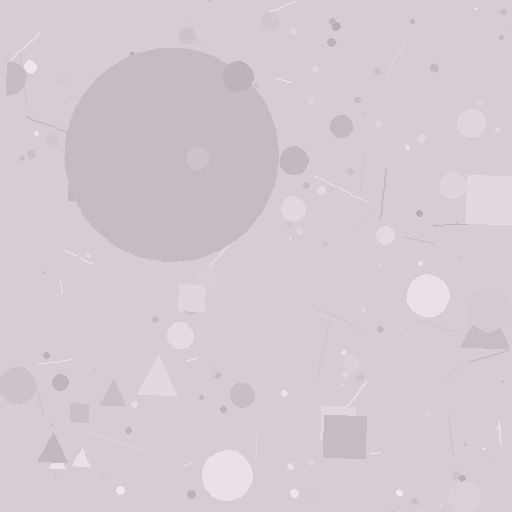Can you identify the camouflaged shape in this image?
The camouflaged shape is a circle.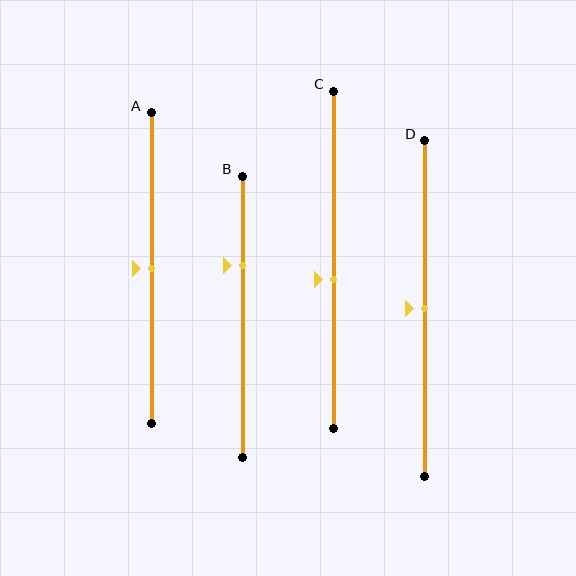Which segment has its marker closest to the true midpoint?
Segment A has its marker closest to the true midpoint.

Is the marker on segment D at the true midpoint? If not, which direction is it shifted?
Yes, the marker on segment D is at the true midpoint.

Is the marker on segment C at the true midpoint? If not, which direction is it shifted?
No, the marker on segment C is shifted downward by about 6% of the segment length.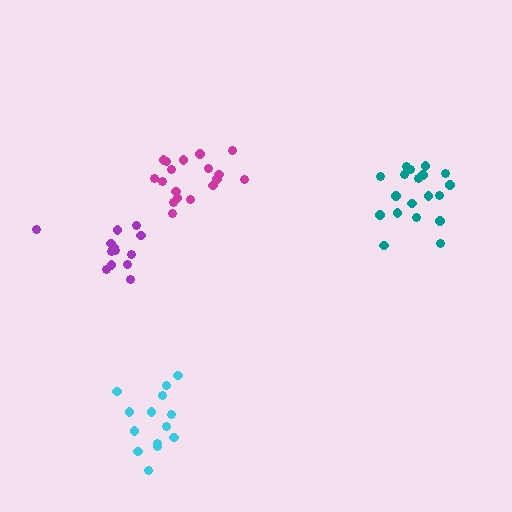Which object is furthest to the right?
The teal cluster is rightmost.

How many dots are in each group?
Group 1: 14 dots, Group 2: 19 dots, Group 3: 18 dots, Group 4: 14 dots (65 total).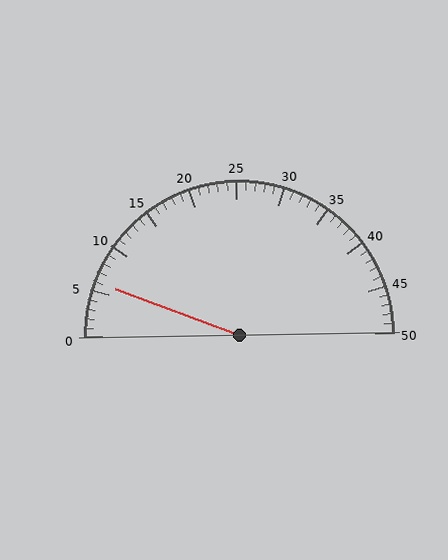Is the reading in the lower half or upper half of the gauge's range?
The reading is in the lower half of the range (0 to 50).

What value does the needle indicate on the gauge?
The needle indicates approximately 6.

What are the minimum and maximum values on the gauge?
The gauge ranges from 0 to 50.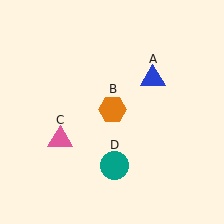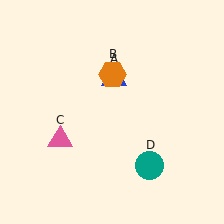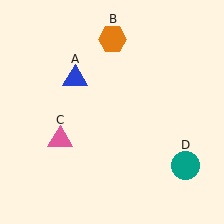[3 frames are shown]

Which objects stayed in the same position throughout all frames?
Pink triangle (object C) remained stationary.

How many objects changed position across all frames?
3 objects changed position: blue triangle (object A), orange hexagon (object B), teal circle (object D).